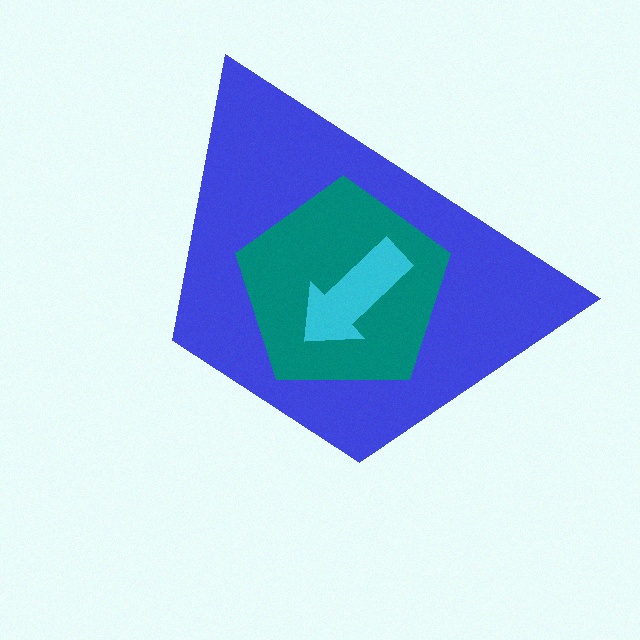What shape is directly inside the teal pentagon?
The cyan arrow.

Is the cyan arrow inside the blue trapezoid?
Yes.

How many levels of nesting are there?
3.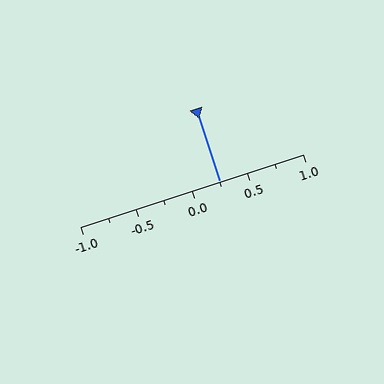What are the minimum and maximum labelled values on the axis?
The axis runs from -1.0 to 1.0.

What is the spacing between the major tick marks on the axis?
The major ticks are spaced 0.5 apart.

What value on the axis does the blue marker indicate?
The marker indicates approximately 0.25.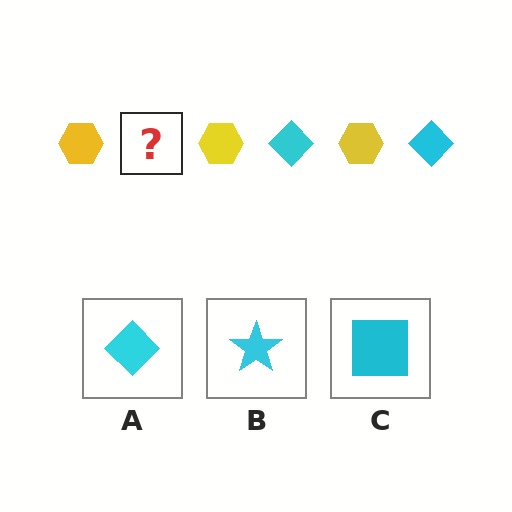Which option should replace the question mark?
Option A.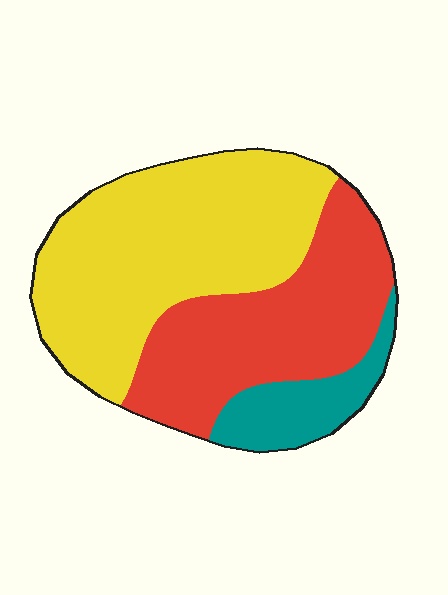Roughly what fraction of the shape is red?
Red covers about 35% of the shape.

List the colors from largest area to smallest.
From largest to smallest: yellow, red, teal.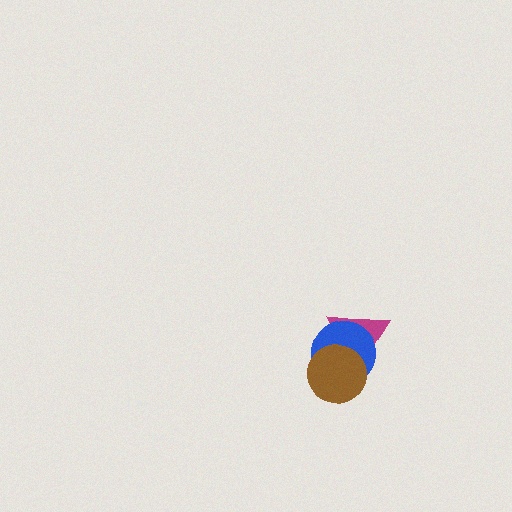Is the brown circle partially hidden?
No, no other shape covers it.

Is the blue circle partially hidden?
Yes, it is partially covered by another shape.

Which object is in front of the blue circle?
The brown circle is in front of the blue circle.